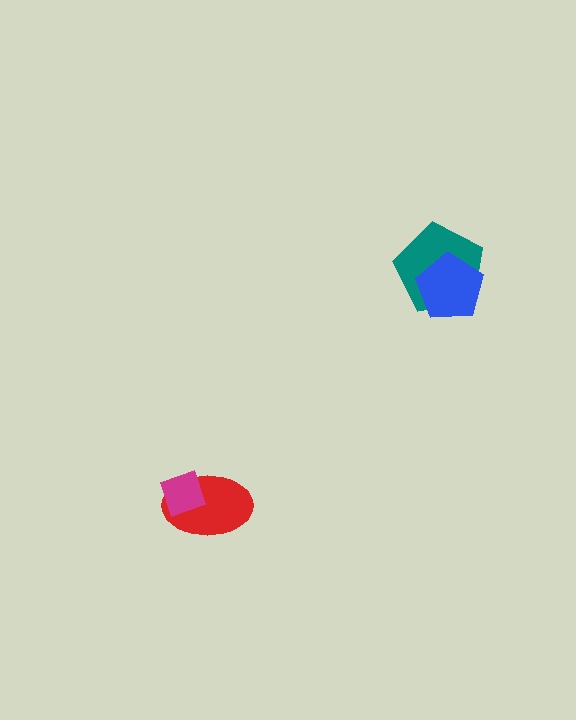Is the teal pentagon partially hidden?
Yes, it is partially covered by another shape.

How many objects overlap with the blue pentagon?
1 object overlaps with the blue pentagon.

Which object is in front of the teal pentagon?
The blue pentagon is in front of the teal pentagon.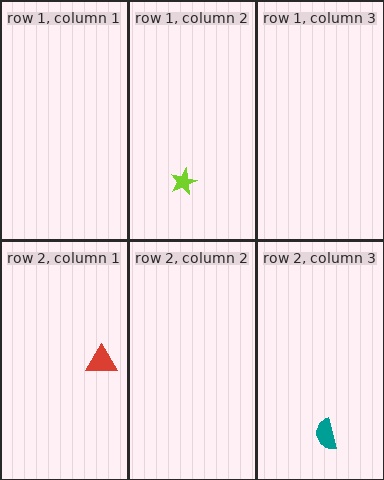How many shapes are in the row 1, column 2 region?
1.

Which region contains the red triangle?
The row 2, column 1 region.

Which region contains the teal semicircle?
The row 2, column 3 region.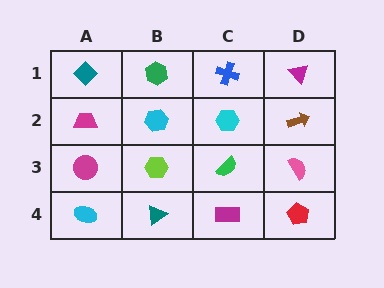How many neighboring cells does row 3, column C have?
4.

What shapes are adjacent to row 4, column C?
A green semicircle (row 3, column C), a teal triangle (row 4, column B), a red pentagon (row 4, column D).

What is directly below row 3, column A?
A cyan ellipse.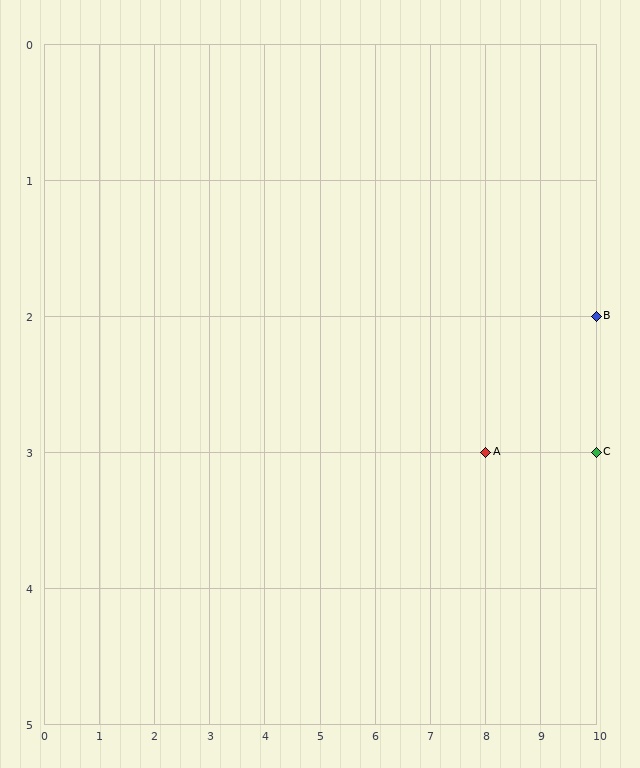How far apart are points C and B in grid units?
Points C and B are 1 row apart.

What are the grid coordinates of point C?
Point C is at grid coordinates (10, 3).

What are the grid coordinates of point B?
Point B is at grid coordinates (10, 2).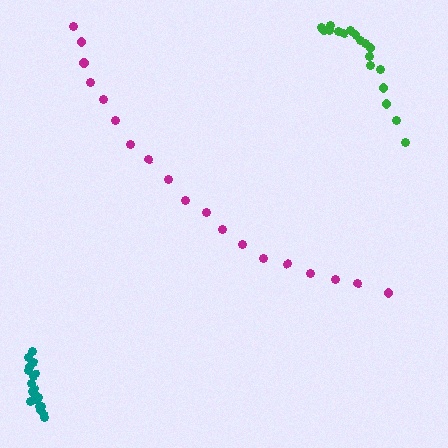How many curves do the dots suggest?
There are 3 distinct paths.